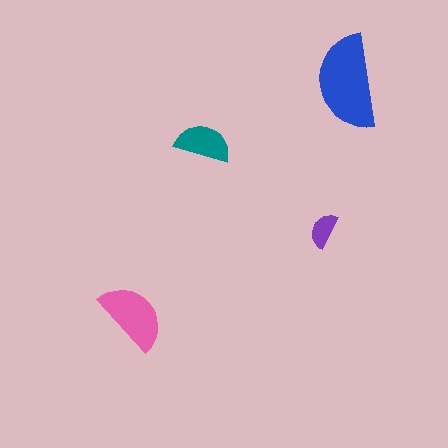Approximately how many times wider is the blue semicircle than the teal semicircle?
About 1.5 times wider.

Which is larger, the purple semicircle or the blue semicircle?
The blue one.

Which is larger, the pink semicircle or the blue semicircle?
The blue one.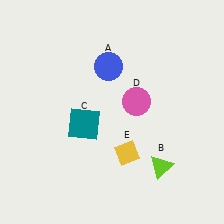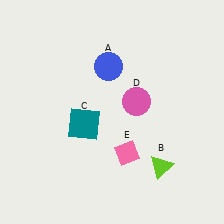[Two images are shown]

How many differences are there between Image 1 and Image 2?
There is 1 difference between the two images.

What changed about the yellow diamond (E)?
In Image 1, E is yellow. In Image 2, it changed to pink.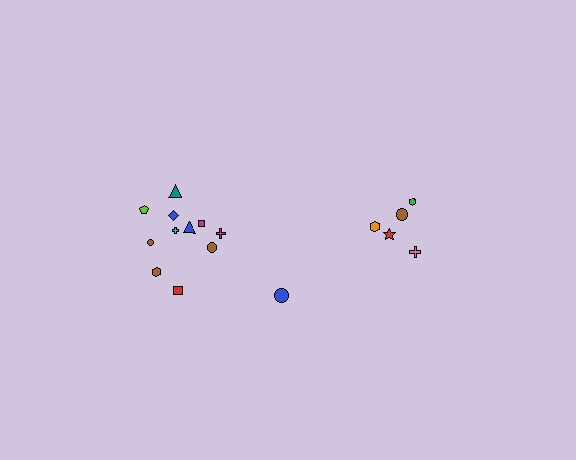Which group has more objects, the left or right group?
The left group.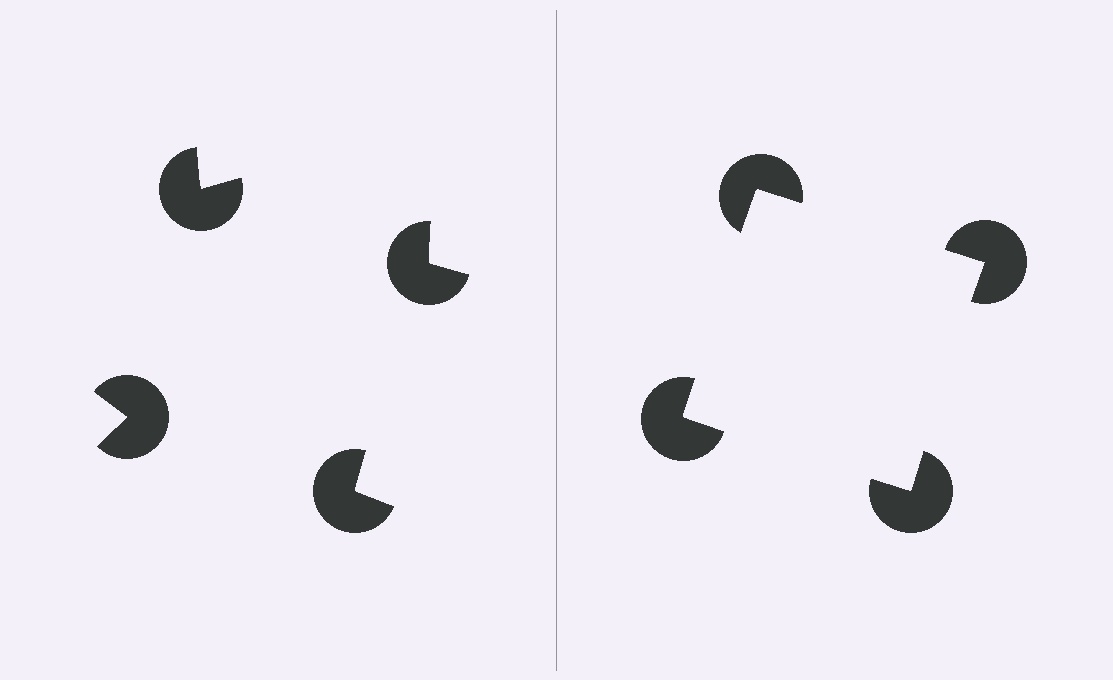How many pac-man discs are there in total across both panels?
8 — 4 on each side.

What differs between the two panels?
The pac-man discs are positioned identically on both sides; only the wedge orientations differ. On the right they align to a square; on the left they are misaligned.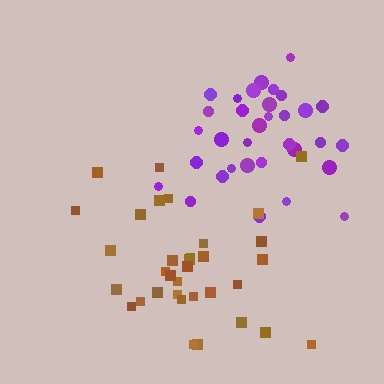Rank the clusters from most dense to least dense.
purple, brown.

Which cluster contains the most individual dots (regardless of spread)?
Brown (34).